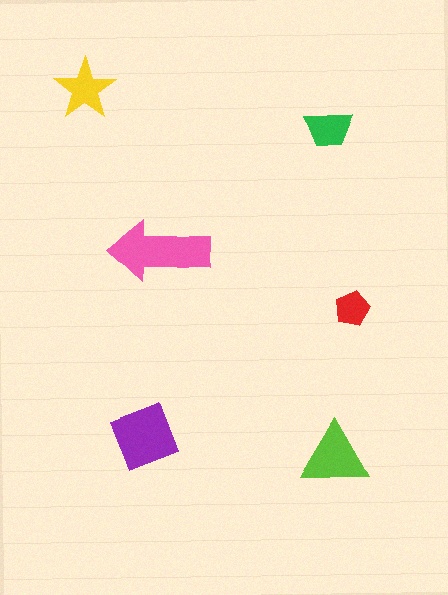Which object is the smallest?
The red pentagon.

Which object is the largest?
The pink arrow.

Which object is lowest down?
The lime triangle is bottommost.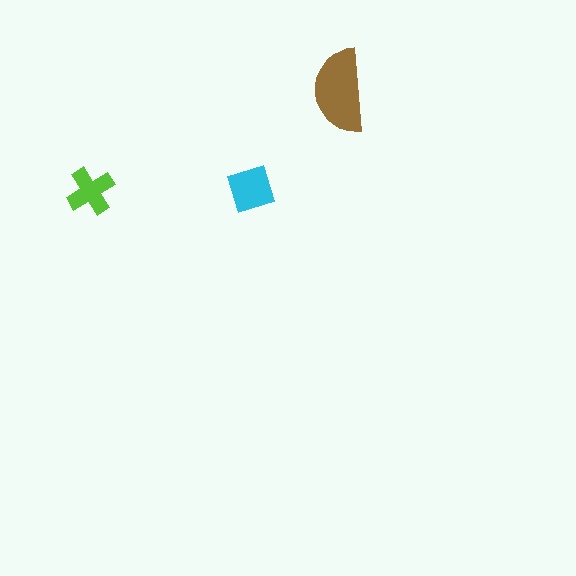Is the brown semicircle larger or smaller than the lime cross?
Larger.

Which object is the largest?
The brown semicircle.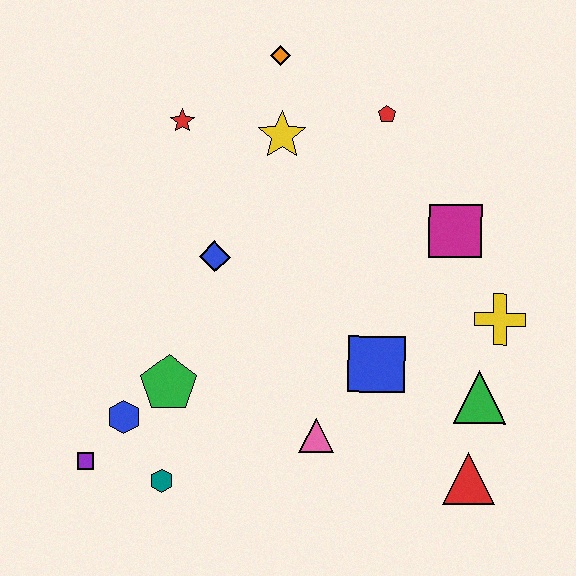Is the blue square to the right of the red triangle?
No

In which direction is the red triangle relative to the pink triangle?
The red triangle is to the right of the pink triangle.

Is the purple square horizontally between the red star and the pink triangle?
No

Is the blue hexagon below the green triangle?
Yes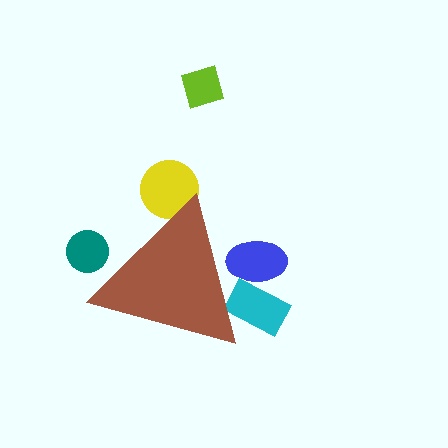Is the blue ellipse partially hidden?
Yes, the blue ellipse is partially hidden behind the brown triangle.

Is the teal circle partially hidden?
Yes, the teal circle is partially hidden behind the brown triangle.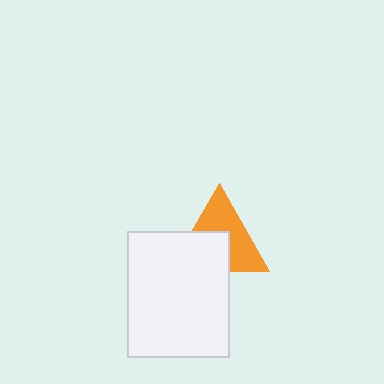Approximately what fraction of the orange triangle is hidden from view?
Roughly 44% of the orange triangle is hidden behind the white rectangle.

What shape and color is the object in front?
The object in front is a white rectangle.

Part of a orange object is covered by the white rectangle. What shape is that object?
It is a triangle.